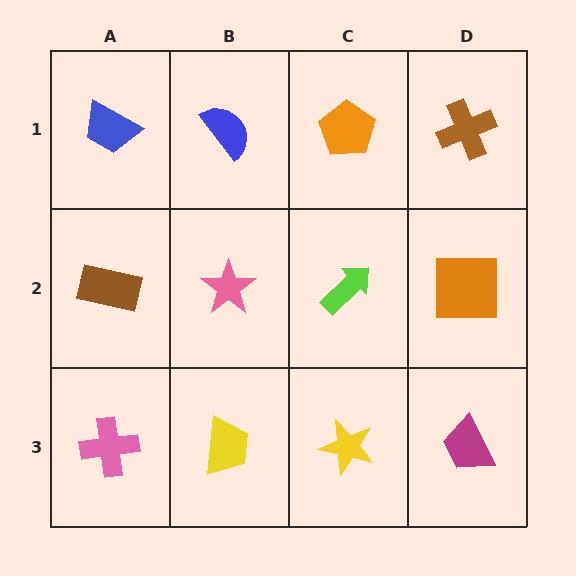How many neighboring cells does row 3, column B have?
3.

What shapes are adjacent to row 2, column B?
A blue semicircle (row 1, column B), a yellow trapezoid (row 3, column B), a brown rectangle (row 2, column A), a lime arrow (row 2, column C).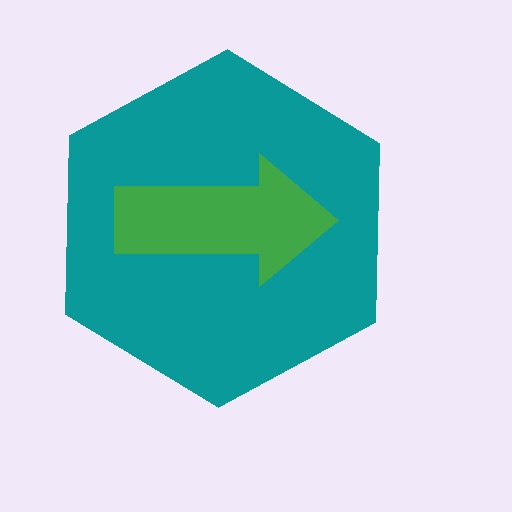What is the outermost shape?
The teal hexagon.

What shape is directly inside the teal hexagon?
The green arrow.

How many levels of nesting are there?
2.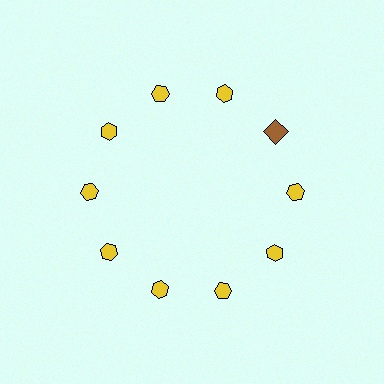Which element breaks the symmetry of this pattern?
The brown square at roughly the 2 o'clock position breaks the symmetry. All other shapes are yellow hexagons.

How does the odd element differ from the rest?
It differs in both color (brown instead of yellow) and shape (square instead of hexagon).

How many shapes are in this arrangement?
There are 10 shapes arranged in a ring pattern.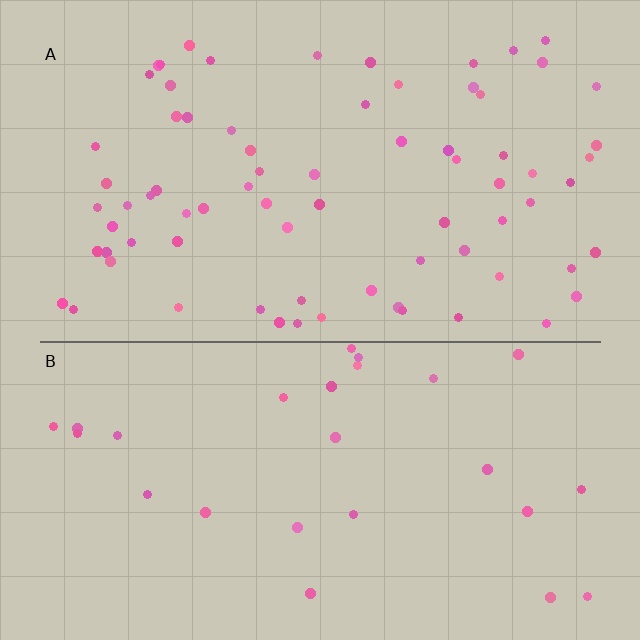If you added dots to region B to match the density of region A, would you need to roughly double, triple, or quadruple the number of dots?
Approximately triple.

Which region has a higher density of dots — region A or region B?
A (the top).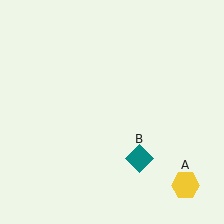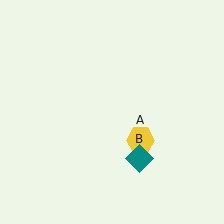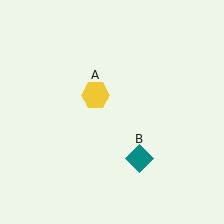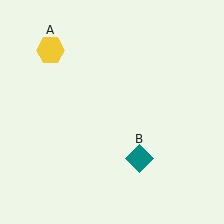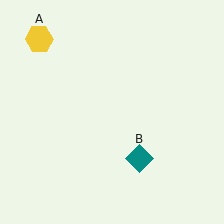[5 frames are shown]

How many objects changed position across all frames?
1 object changed position: yellow hexagon (object A).